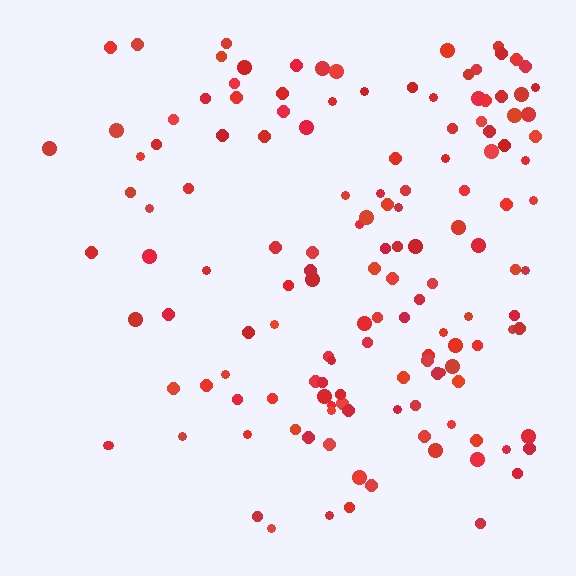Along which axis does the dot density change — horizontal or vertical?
Horizontal.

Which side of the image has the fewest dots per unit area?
The left.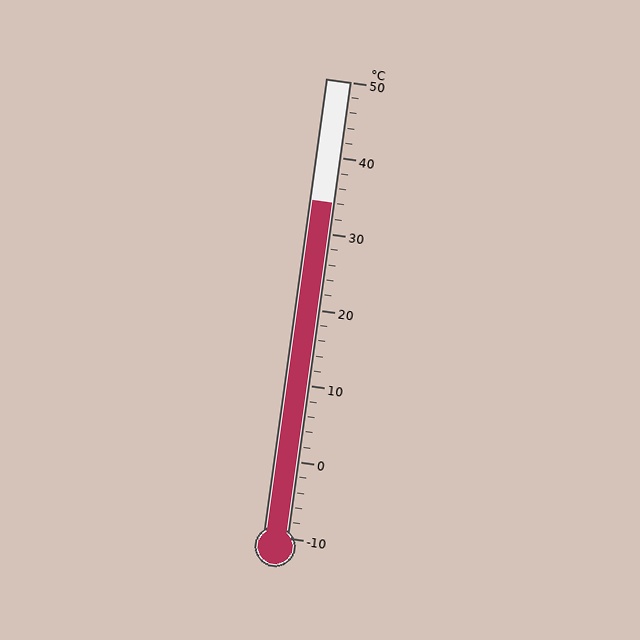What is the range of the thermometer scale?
The thermometer scale ranges from -10°C to 50°C.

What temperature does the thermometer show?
The thermometer shows approximately 34°C.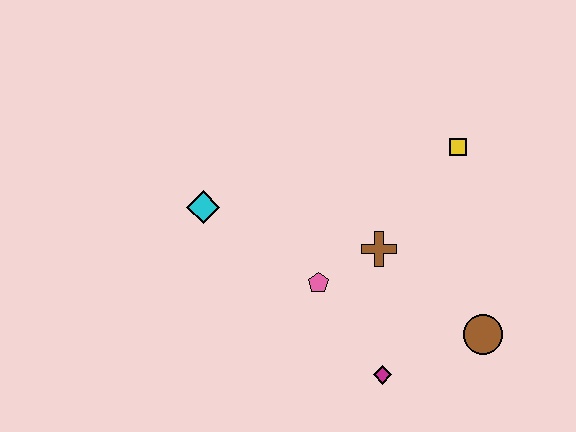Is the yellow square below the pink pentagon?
No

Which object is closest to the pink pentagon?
The brown cross is closest to the pink pentagon.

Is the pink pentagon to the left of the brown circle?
Yes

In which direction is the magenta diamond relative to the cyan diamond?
The magenta diamond is to the right of the cyan diamond.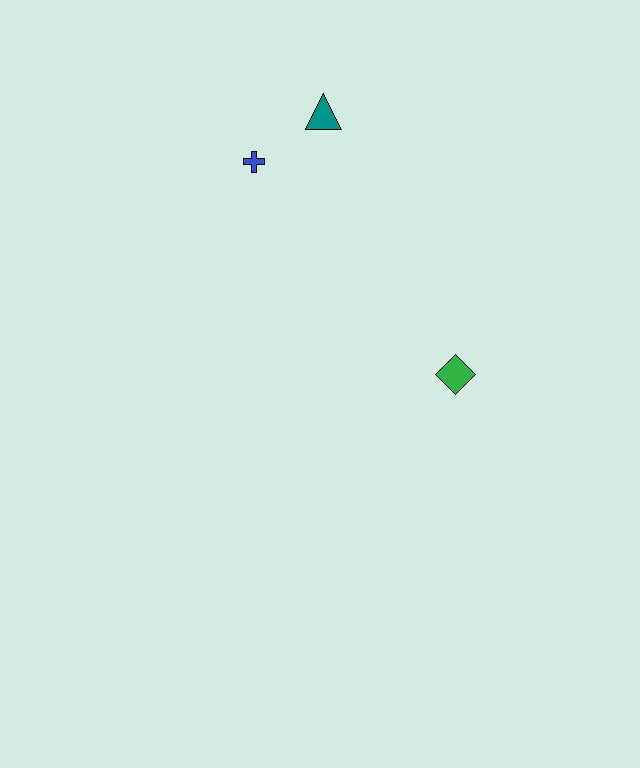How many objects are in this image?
There are 3 objects.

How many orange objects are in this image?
There are no orange objects.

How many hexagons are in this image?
There are no hexagons.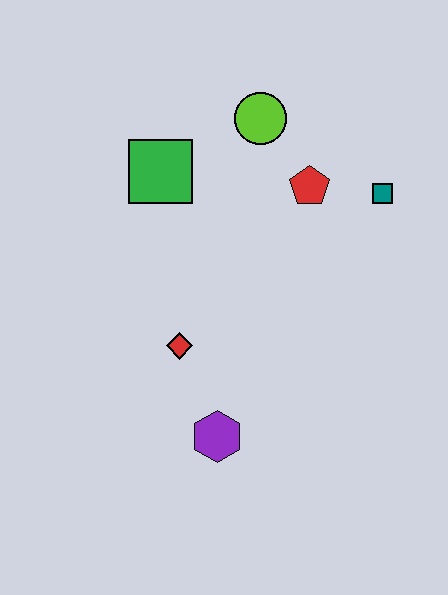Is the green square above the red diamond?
Yes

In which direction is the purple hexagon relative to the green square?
The purple hexagon is below the green square.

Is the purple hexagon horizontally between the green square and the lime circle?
Yes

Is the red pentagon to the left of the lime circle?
No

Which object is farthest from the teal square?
The purple hexagon is farthest from the teal square.